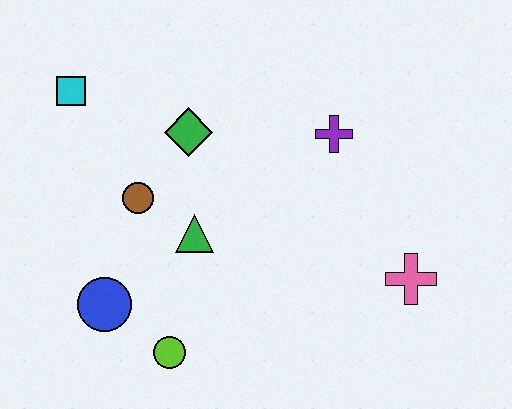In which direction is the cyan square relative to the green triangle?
The cyan square is above the green triangle.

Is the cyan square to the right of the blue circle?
No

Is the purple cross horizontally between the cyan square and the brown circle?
No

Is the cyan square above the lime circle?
Yes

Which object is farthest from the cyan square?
The pink cross is farthest from the cyan square.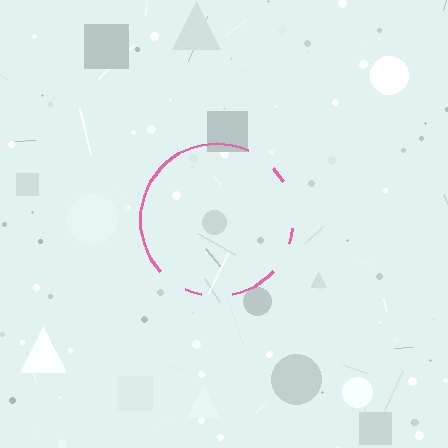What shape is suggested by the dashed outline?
The dashed outline suggests a circle.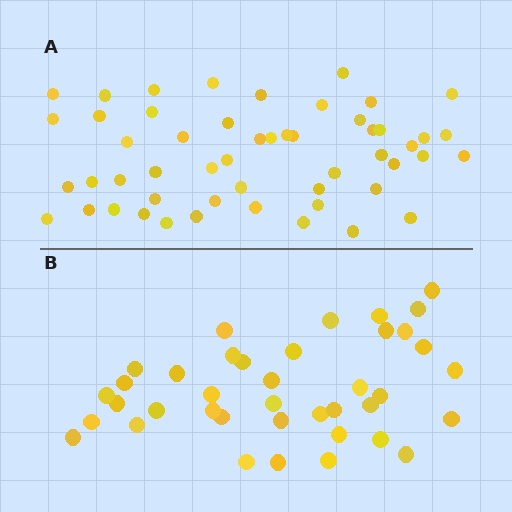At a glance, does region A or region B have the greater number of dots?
Region A (the top region) has more dots.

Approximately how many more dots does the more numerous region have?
Region A has approximately 15 more dots than region B.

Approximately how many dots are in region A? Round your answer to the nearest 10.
About 50 dots. (The exact count is 52, which rounds to 50.)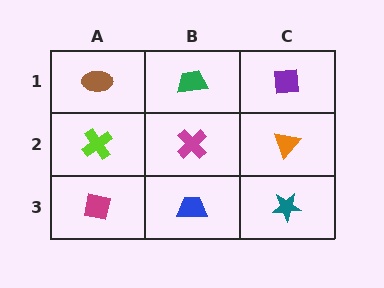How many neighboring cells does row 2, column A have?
3.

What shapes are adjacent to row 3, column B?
A magenta cross (row 2, column B), a magenta square (row 3, column A), a teal star (row 3, column C).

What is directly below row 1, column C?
An orange triangle.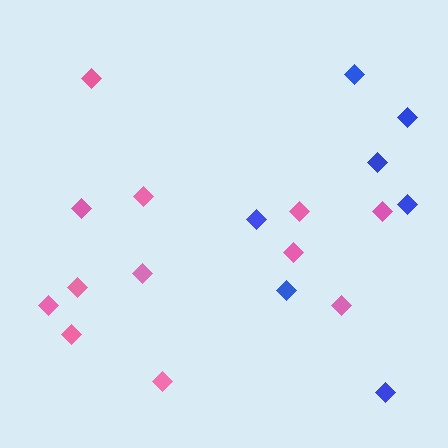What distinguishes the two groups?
There are 2 groups: one group of pink diamonds (12) and one group of blue diamonds (7).